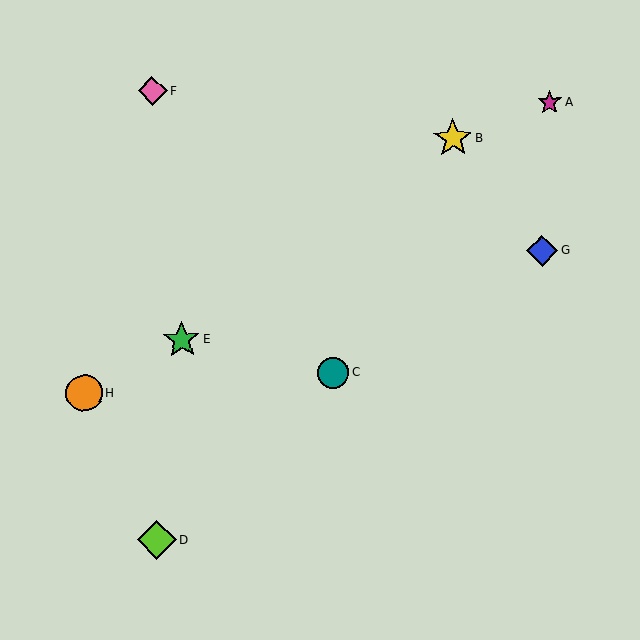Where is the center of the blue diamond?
The center of the blue diamond is at (542, 251).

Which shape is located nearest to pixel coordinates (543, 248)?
The blue diamond (labeled G) at (542, 251) is nearest to that location.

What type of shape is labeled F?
Shape F is a pink diamond.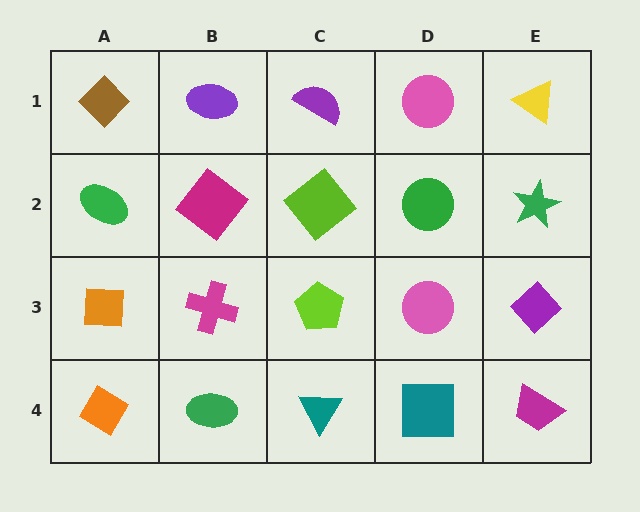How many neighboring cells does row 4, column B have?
3.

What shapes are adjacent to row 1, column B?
A magenta diamond (row 2, column B), a brown diamond (row 1, column A), a purple semicircle (row 1, column C).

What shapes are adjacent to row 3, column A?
A green ellipse (row 2, column A), an orange diamond (row 4, column A), a magenta cross (row 3, column B).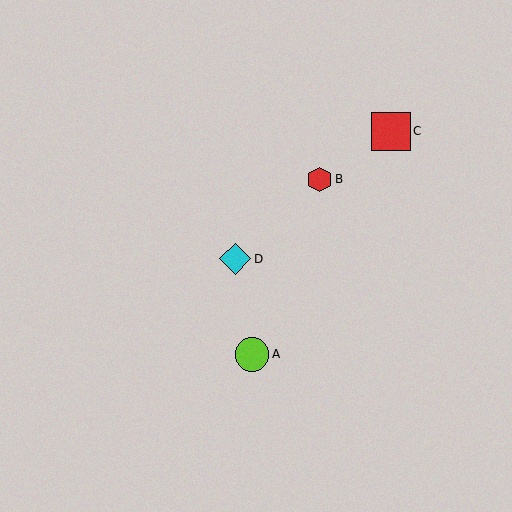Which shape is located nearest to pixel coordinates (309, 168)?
The red hexagon (labeled B) at (320, 179) is nearest to that location.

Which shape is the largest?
The red square (labeled C) is the largest.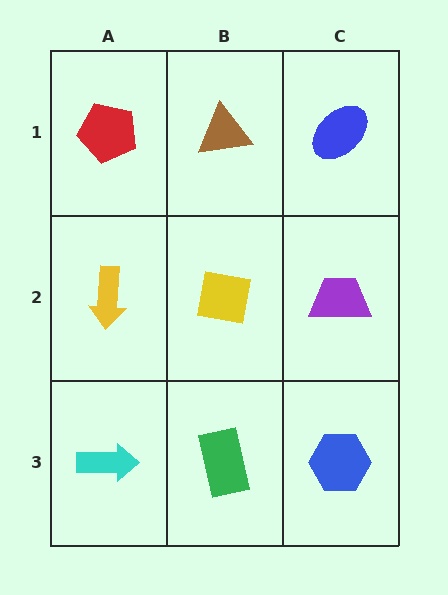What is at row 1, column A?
A red pentagon.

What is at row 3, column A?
A cyan arrow.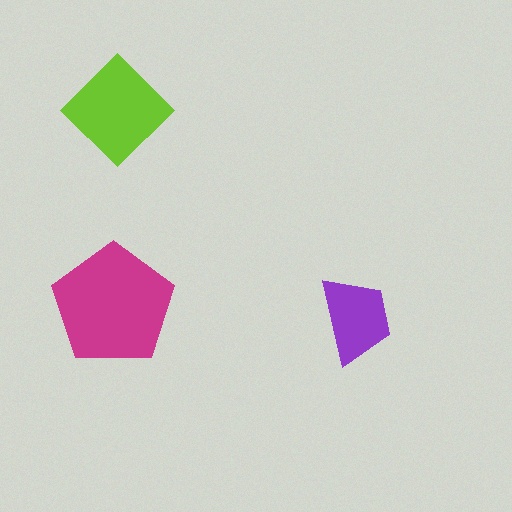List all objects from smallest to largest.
The purple trapezoid, the lime diamond, the magenta pentagon.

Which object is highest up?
The lime diamond is topmost.